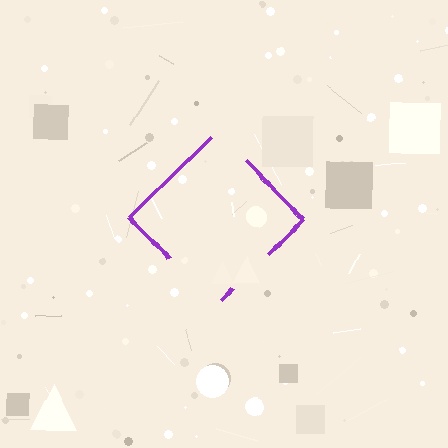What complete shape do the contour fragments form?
The contour fragments form a diamond.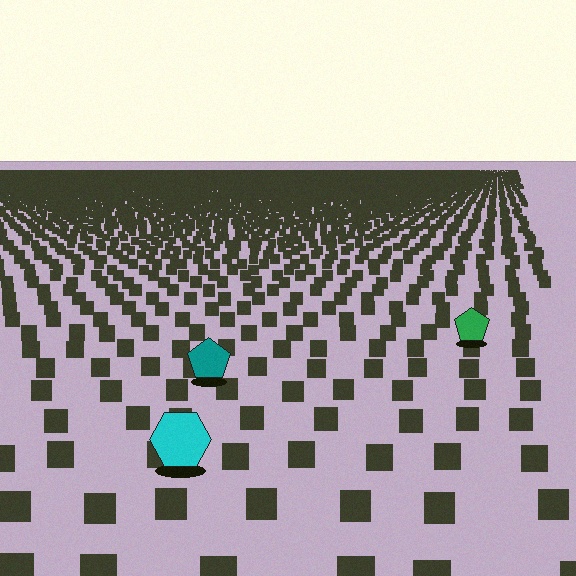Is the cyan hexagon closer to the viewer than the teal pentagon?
Yes. The cyan hexagon is closer — you can tell from the texture gradient: the ground texture is coarser near it.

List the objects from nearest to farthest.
From nearest to farthest: the cyan hexagon, the teal pentagon, the green pentagon.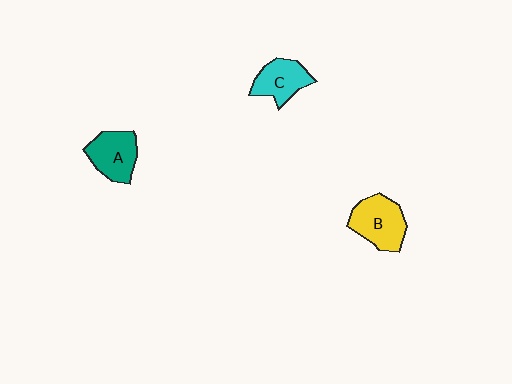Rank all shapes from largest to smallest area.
From largest to smallest: B (yellow), A (teal), C (cyan).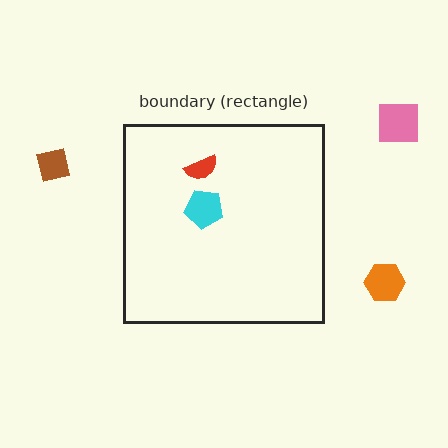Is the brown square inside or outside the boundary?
Outside.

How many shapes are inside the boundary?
2 inside, 3 outside.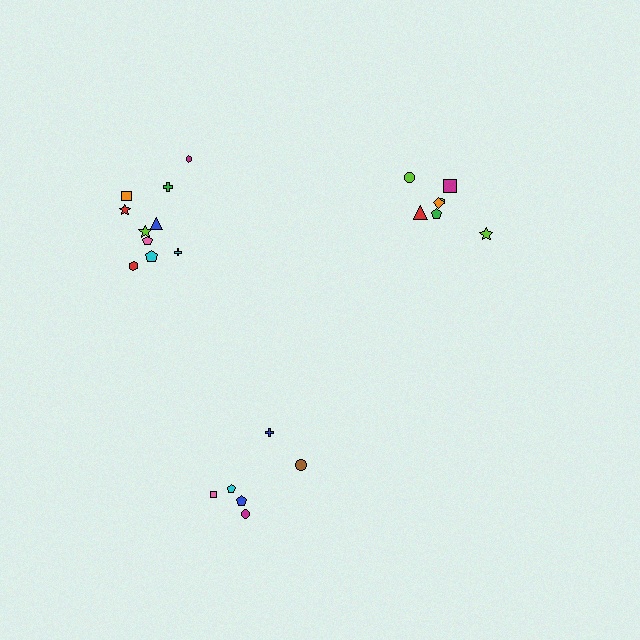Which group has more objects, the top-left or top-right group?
The top-left group.